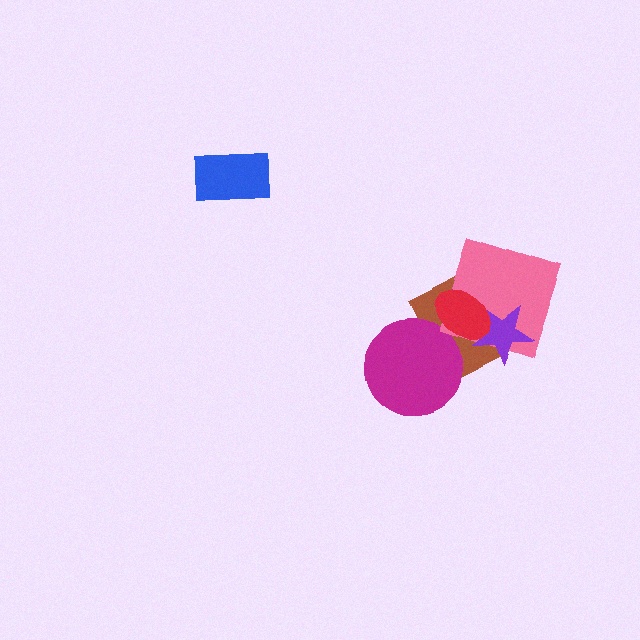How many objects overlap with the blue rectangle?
0 objects overlap with the blue rectangle.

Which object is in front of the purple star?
The red ellipse is in front of the purple star.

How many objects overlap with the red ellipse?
3 objects overlap with the red ellipse.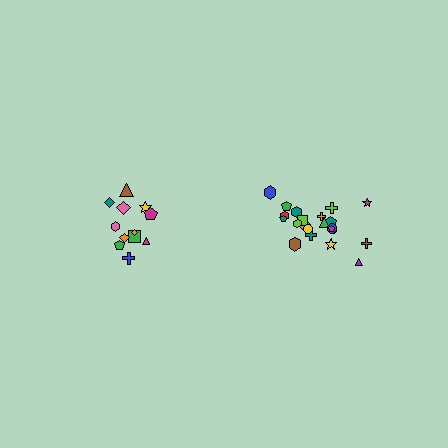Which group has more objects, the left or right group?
The right group.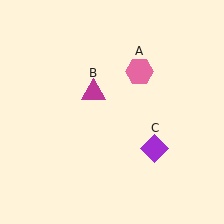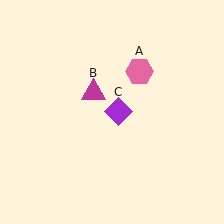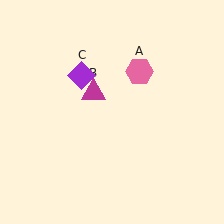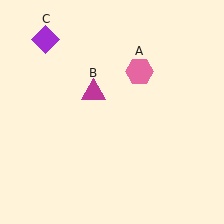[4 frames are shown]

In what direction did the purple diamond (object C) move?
The purple diamond (object C) moved up and to the left.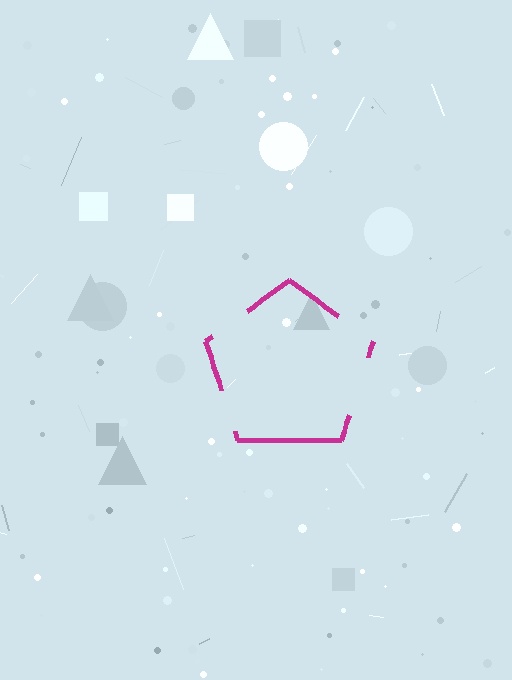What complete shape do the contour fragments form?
The contour fragments form a pentagon.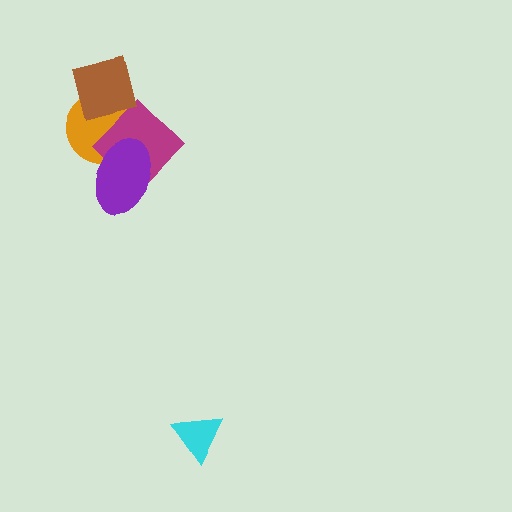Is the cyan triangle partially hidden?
No, no other shape covers it.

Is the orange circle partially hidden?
Yes, it is partially covered by another shape.